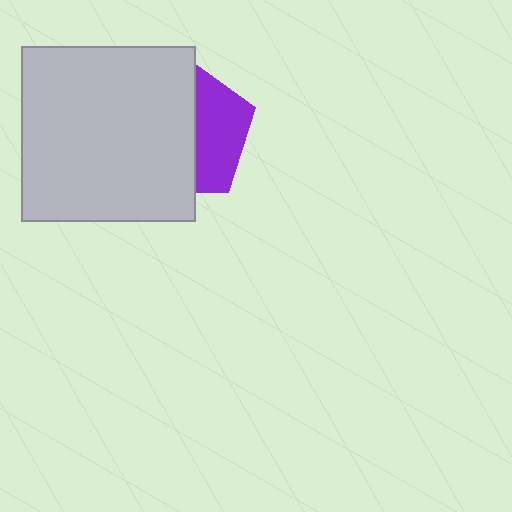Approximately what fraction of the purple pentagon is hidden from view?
Roughly 62% of the purple pentagon is hidden behind the light gray square.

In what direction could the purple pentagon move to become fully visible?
The purple pentagon could move right. That would shift it out from behind the light gray square entirely.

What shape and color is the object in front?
The object in front is a light gray square.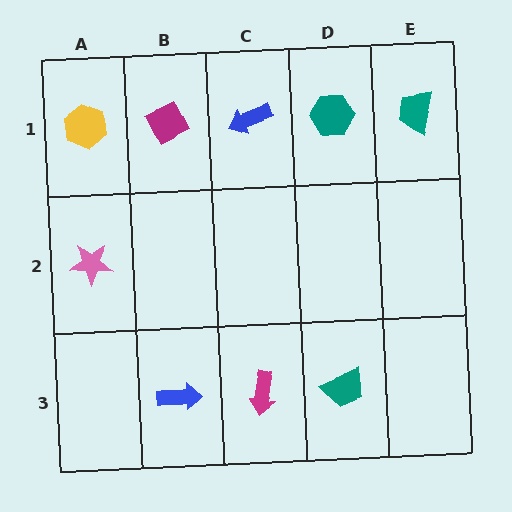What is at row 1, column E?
A teal trapezoid.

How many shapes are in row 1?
5 shapes.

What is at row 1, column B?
A magenta diamond.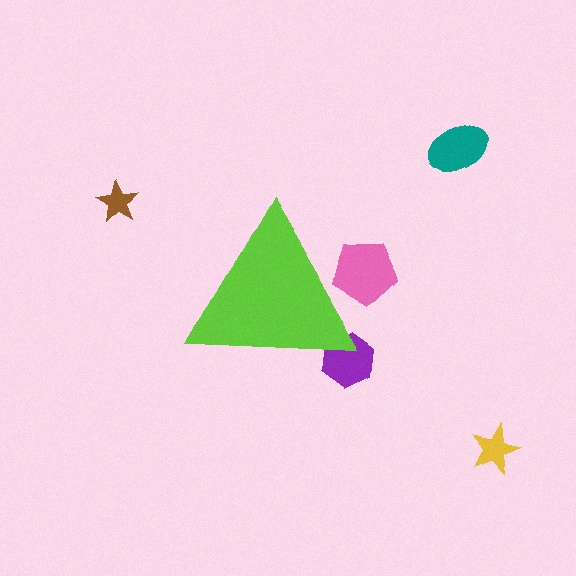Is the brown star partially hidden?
No, the brown star is fully visible.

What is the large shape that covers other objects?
A lime triangle.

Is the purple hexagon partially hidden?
Yes, the purple hexagon is partially hidden behind the lime triangle.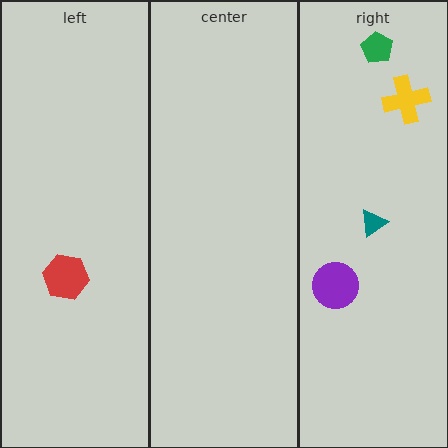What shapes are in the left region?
The red hexagon.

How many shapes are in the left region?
1.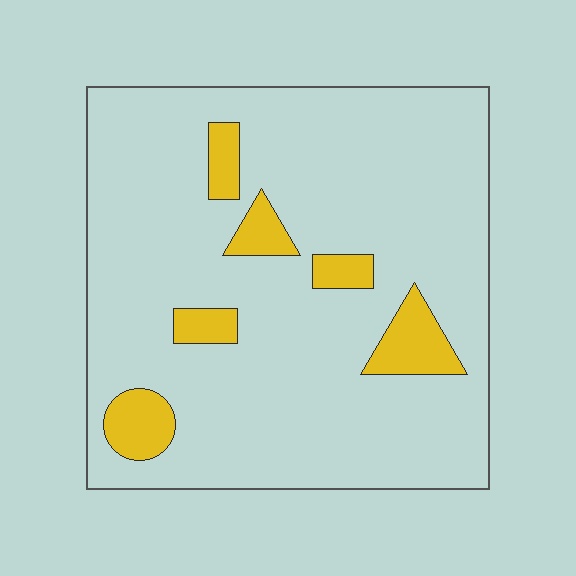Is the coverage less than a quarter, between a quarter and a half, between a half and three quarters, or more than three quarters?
Less than a quarter.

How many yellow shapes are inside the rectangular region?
6.